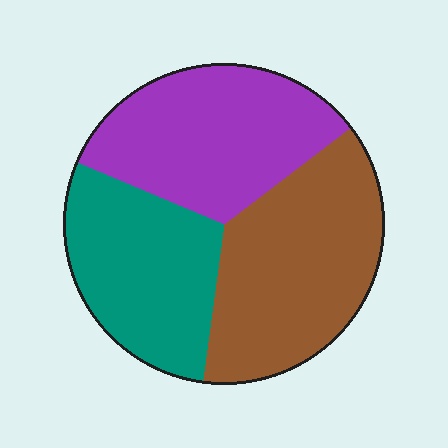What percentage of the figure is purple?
Purple takes up about one third (1/3) of the figure.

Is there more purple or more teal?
Purple.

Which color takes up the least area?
Teal, at roughly 30%.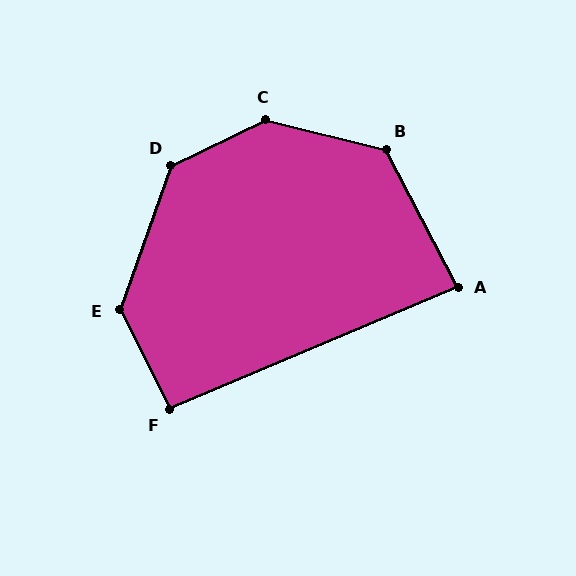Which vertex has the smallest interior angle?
A, at approximately 86 degrees.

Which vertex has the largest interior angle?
C, at approximately 140 degrees.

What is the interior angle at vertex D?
Approximately 135 degrees (obtuse).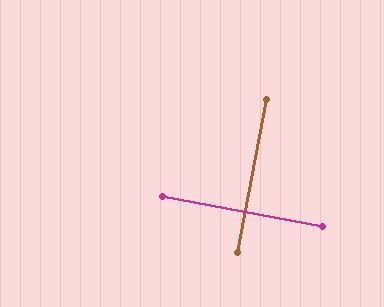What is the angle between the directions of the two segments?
Approximately 90 degrees.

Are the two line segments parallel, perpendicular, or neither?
Perpendicular — they meet at approximately 90°.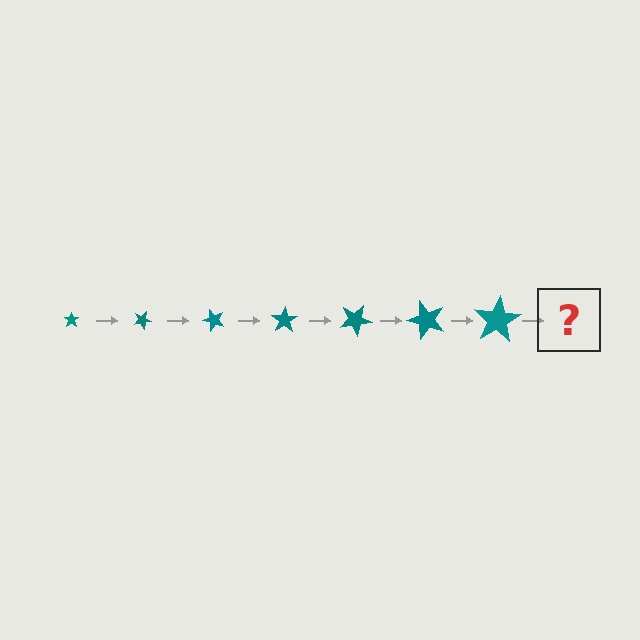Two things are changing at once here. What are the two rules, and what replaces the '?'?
The two rules are that the star grows larger each step and it rotates 25 degrees each step. The '?' should be a star, larger than the previous one and rotated 175 degrees from the start.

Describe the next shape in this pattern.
It should be a star, larger than the previous one and rotated 175 degrees from the start.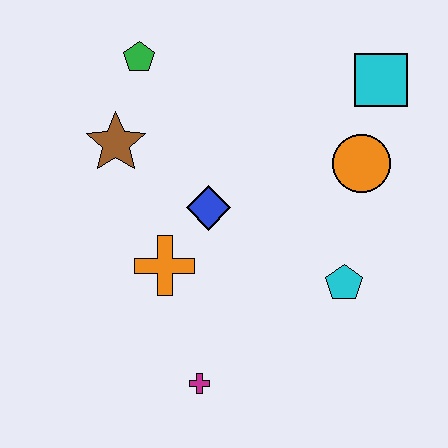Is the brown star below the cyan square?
Yes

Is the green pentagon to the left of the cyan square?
Yes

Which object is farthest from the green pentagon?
The magenta cross is farthest from the green pentagon.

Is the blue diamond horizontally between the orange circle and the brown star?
Yes